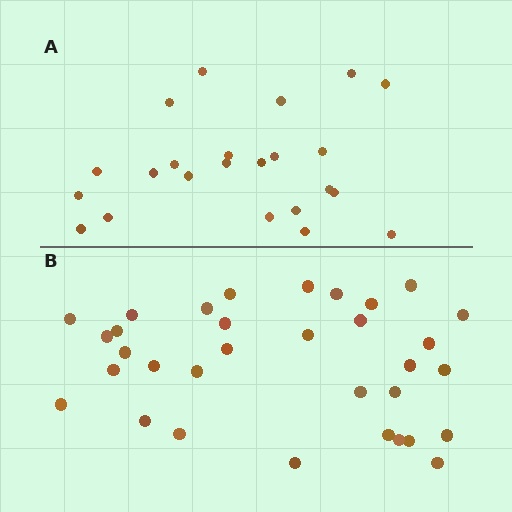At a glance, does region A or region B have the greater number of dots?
Region B (the bottom region) has more dots.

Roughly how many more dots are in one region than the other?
Region B has roughly 10 or so more dots than region A.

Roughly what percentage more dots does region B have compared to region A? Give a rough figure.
About 45% more.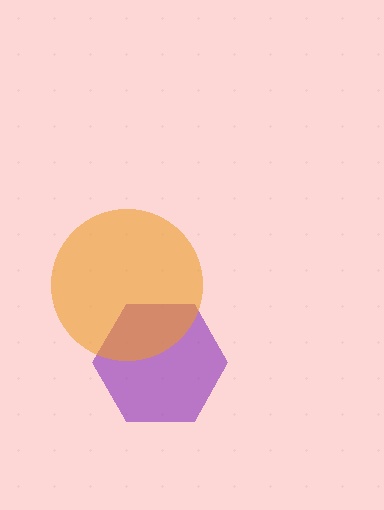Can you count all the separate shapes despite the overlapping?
Yes, there are 2 separate shapes.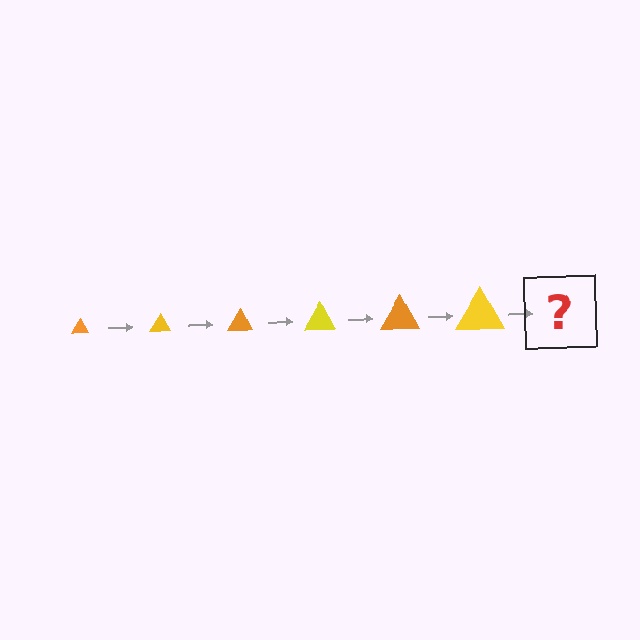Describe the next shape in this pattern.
It should be an orange triangle, larger than the previous one.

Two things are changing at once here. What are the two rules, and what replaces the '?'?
The two rules are that the triangle grows larger each step and the color cycles through orange and yellow. The '?' should be an orange triangle, larger than the previous one.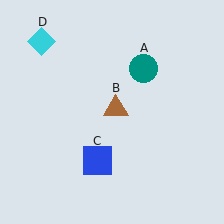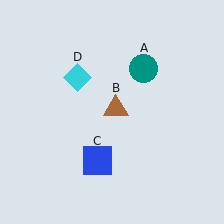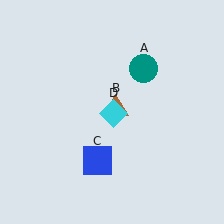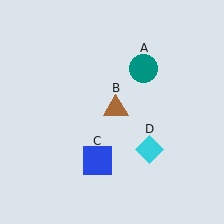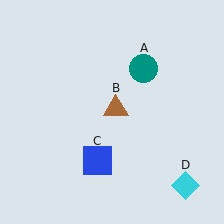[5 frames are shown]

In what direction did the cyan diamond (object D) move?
The cyan diamond (object D) moved down and to the right.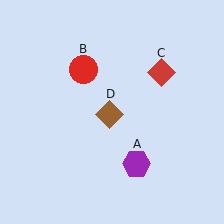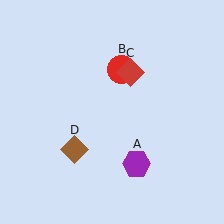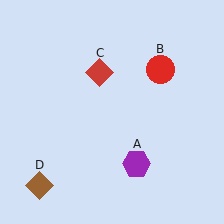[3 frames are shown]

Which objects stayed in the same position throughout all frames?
Purple hexagon (object A) remained stationary.